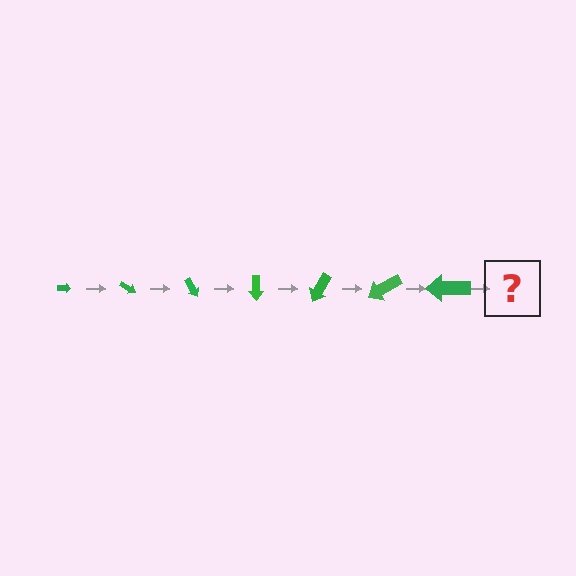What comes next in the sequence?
The next element should be an arrow, larger than the previous one and rotated 210 degrees from the start.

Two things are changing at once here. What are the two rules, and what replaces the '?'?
The two rules are that the arrow grows larger each step and it rotates 30 degrees each step. The '?' should be an arrow, larger than the previous one and rotated 210 degrees from the start.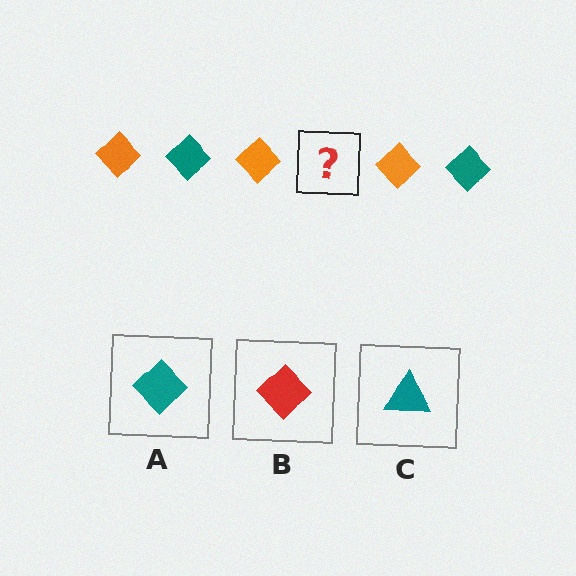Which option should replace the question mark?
Option A.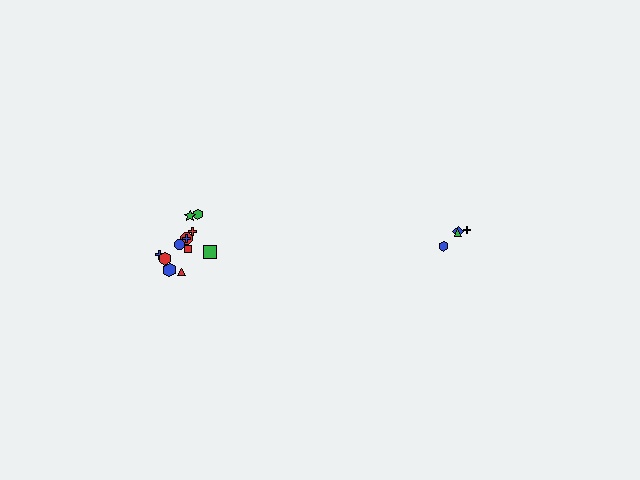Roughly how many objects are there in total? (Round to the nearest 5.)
Roughly 15 objects in total.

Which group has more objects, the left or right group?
The left group.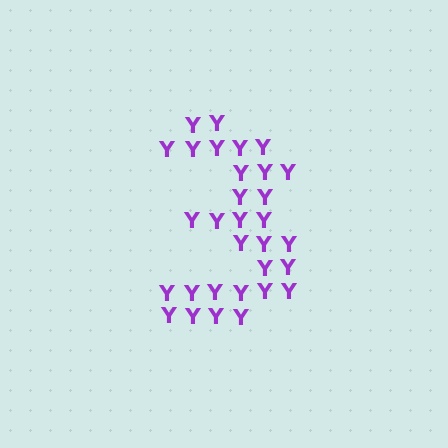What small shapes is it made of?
It is made of small letter Y's.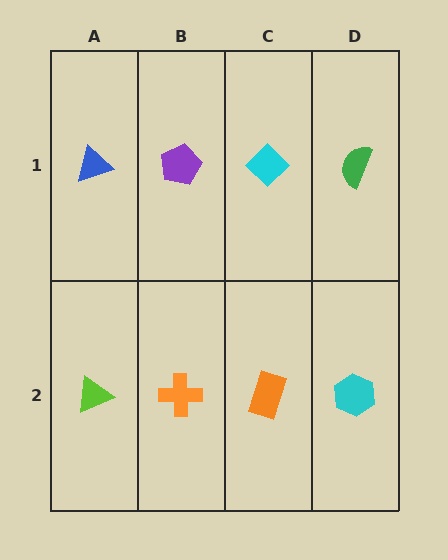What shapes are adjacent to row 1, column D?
A cyan hexagon (row 2, column D), a cyan diamond (row 1, column C).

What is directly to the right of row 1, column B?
A cyan diamond.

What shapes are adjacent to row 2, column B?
A purple pentagon (row 1, column B), a lime triangle (row 2, column A), an orange rectangle (row 2, column C).